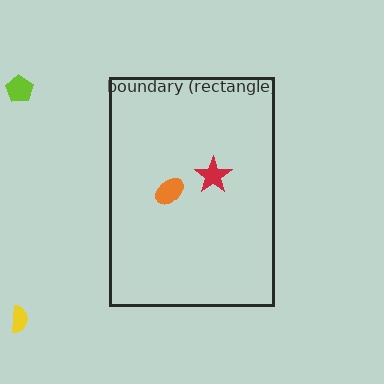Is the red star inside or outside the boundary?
Inside.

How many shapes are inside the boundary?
2 inside, 2 outside.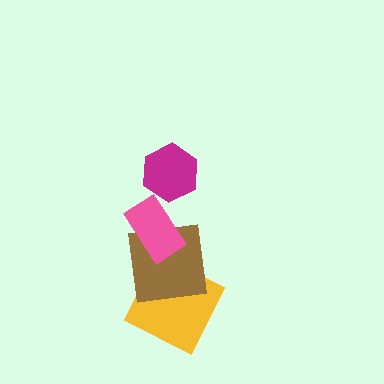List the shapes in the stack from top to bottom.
From top to bottom: the magenta hexagon, the pink rectangle, the brown square, the yellow square.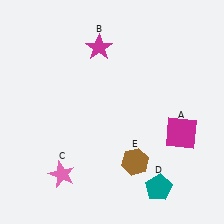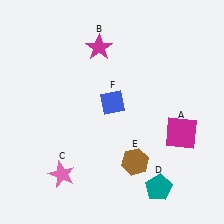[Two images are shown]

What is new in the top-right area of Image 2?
A blue diamond (F) was added in the top-right area of Image 2.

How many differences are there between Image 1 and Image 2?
There is 1 difference between the two images.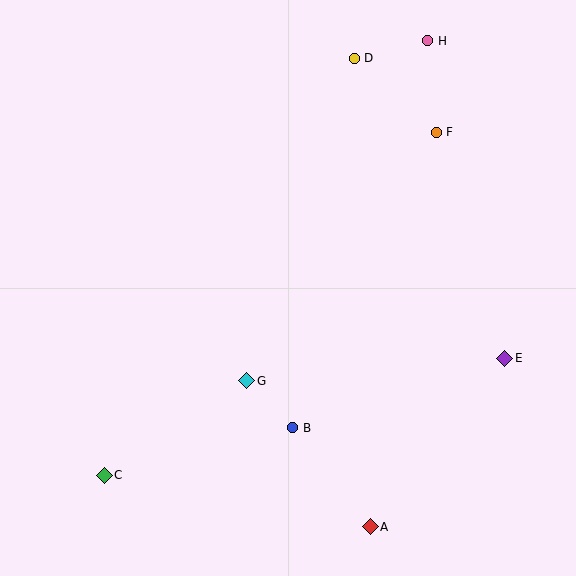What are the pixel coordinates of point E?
Point E is at (505, 358).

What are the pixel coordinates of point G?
Point G is at (247, 381).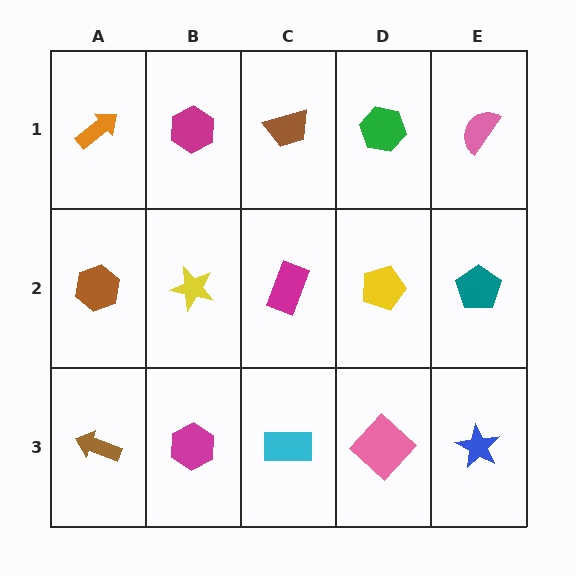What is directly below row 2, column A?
A brown arrow.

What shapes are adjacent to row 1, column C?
A magenta rectangle (row 2, column C), a magenta hexagon (row 1, column B), a green hexagon (row 1, column D).